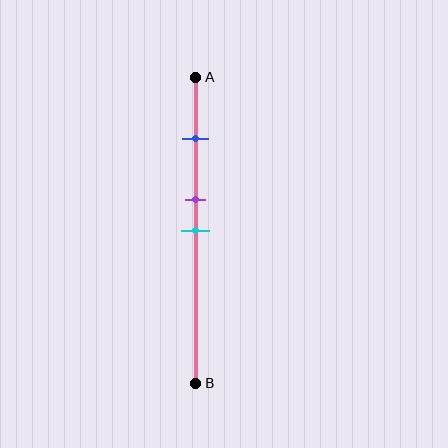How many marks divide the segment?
There are 3 marks dividing the segment.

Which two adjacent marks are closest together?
The purple and cyan marks are the closest adjacent pair.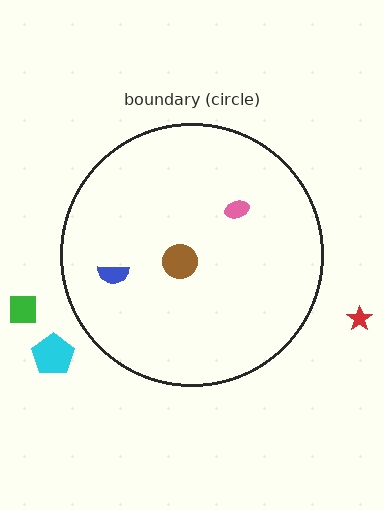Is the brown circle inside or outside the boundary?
Inside.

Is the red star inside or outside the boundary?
Outside.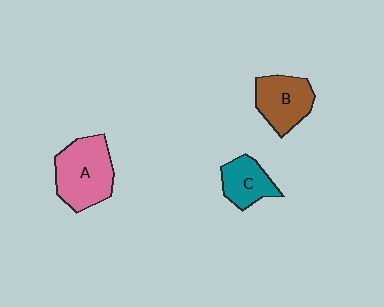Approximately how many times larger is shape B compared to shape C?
Approximately 1.3 times.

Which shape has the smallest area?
Shape C (teal).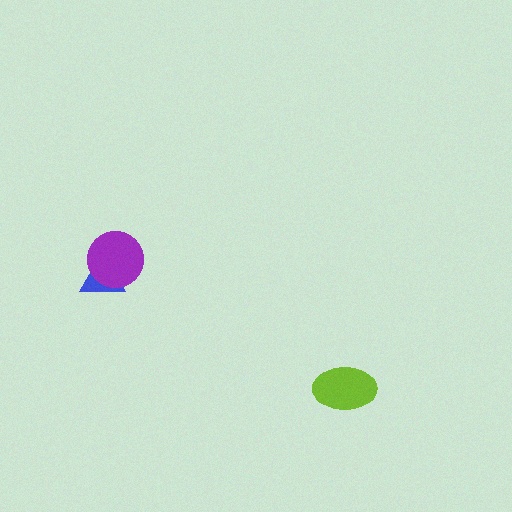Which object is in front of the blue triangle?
The purple circle is in front of the blue triangle.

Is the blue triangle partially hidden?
Yes, it is partially covered by another shape.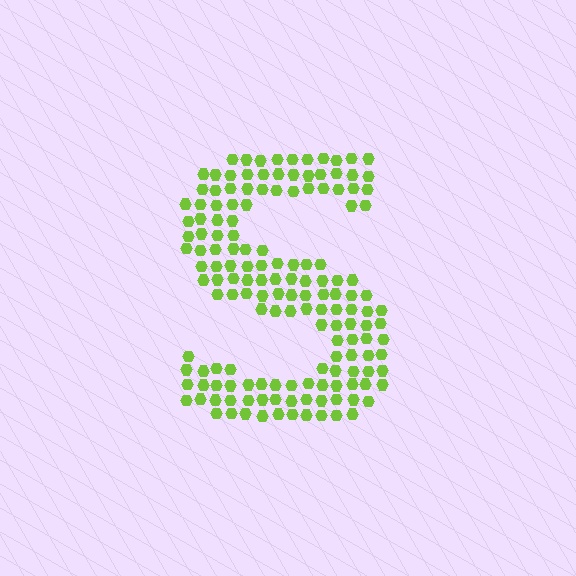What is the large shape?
The large shape is the letter S.